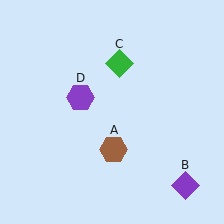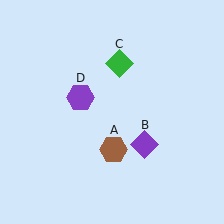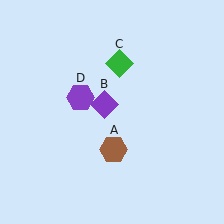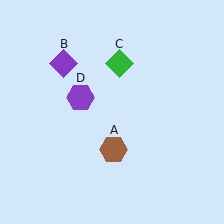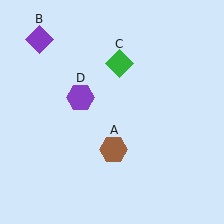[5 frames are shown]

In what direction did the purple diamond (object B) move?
The purple diamond (object B) moved up and to the left.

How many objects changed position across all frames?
1 object changed position: purple diamond (object B).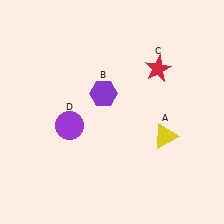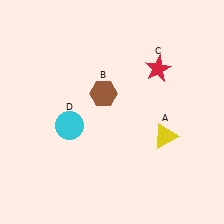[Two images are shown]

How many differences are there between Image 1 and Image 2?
There are 2 differences between the two images.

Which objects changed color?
B changed from purple to brown. D changed from purple to cyan.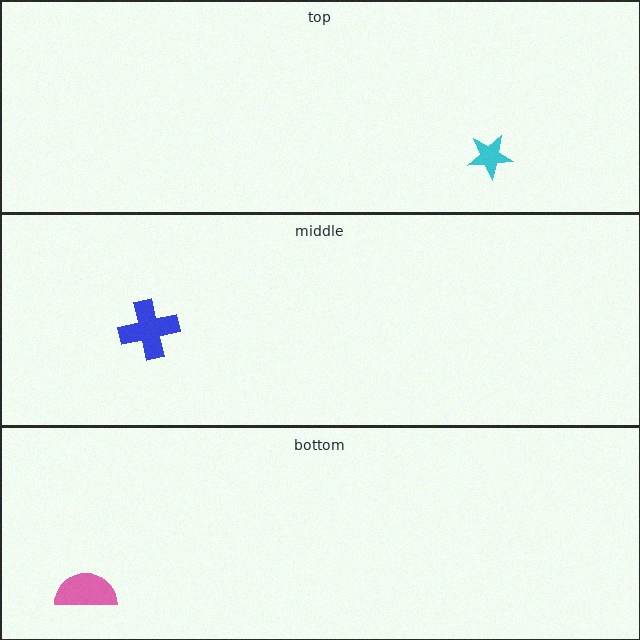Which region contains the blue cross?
The middle region.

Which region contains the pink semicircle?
The bottom region.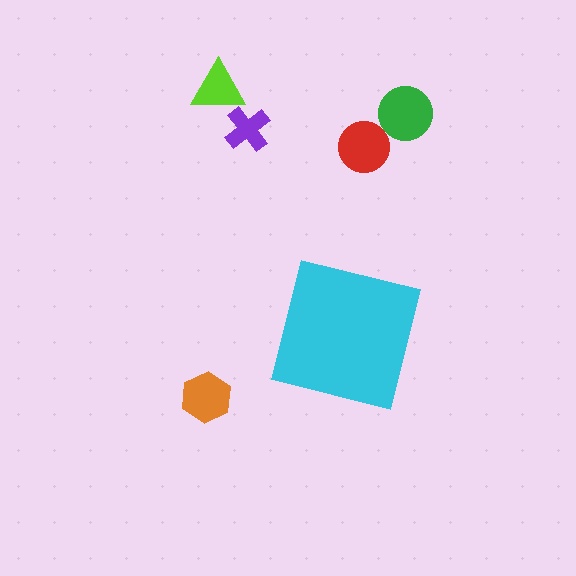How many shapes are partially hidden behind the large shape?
0 shapes are partially hidden.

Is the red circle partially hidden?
No, the red circle is fully visible.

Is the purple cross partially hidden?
No, the purple cross is fully visible.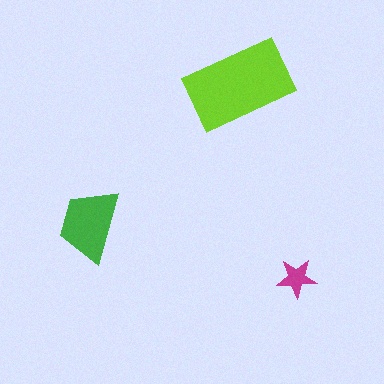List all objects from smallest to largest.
The magenta star, the green trapezoid, the lime rectangle.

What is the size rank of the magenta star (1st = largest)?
3rd.